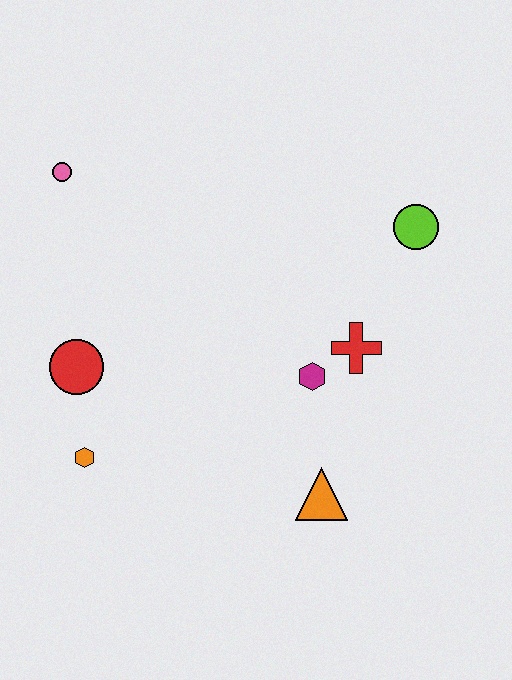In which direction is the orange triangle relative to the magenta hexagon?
The orange triangle is below the magenta hexagon.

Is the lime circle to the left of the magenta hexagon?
No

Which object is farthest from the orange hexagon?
The lime circle is farthest from the orange hexagon.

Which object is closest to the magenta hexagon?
The red cross is closest to the magenta hexagon.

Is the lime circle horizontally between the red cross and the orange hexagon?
No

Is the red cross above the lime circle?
No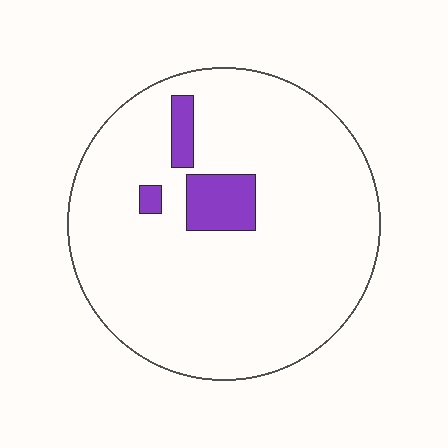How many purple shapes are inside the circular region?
3.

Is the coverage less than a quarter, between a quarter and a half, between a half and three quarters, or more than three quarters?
Less than a quarter.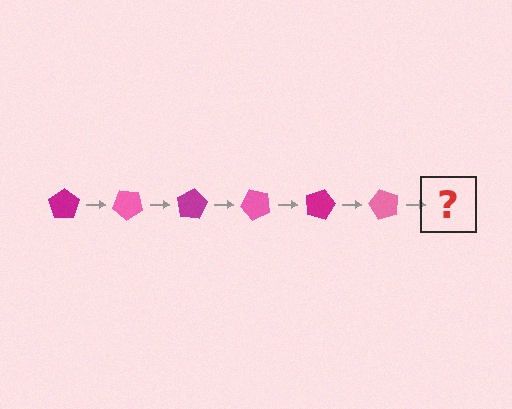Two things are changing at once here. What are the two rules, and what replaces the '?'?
The two rules are that it rotates 40 degrees each step and the color cycles through magenta and pink. The '?' should be a magenta pentagon, rotated 240 degrees from the start.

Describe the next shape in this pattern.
It should be a magenta pentagon, rotated 240 degrees from the start.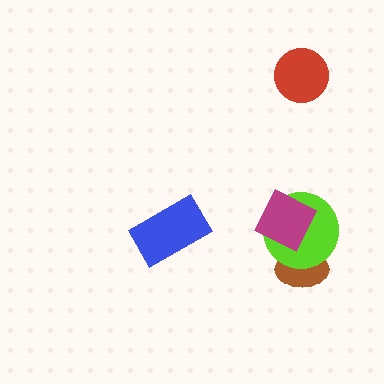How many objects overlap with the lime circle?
2 objects overlap with the lime circle.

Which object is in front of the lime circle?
The magenta diamond is in front of the lime circle.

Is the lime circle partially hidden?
Yes, it is partially covered by another shape.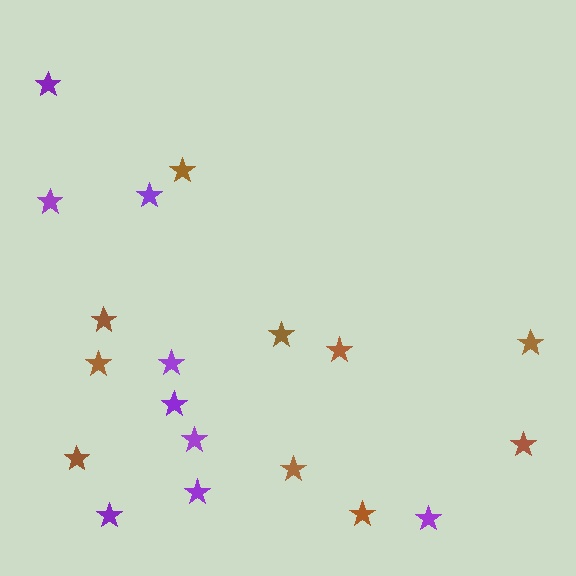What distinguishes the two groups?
There are 2 groups: one group of purple stars (9) and one group of brown stars (10).